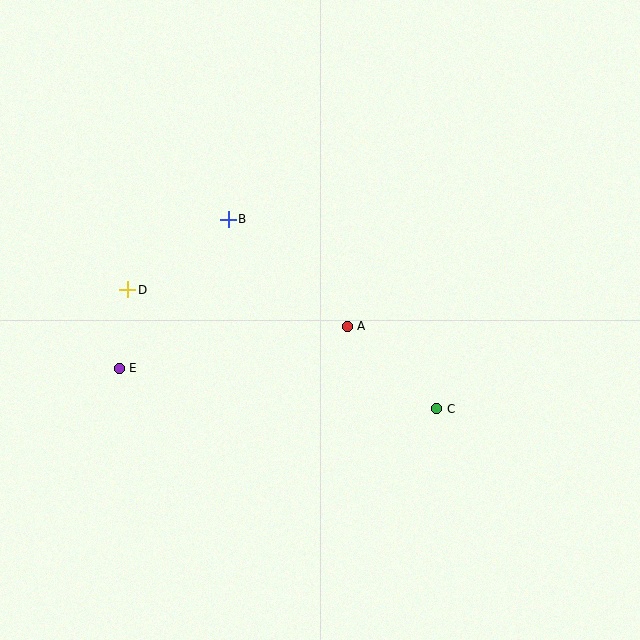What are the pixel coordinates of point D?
Point D is at (128, 290).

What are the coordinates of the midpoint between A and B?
The midpoint between A and B is at (288, 273).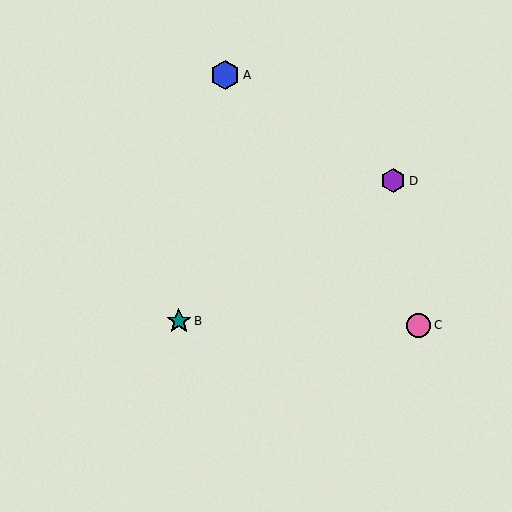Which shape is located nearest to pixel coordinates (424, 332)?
The pink circle (labeled C) at (418, 325) is nearest to that location.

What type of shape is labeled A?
Shape A is a blue hexagon.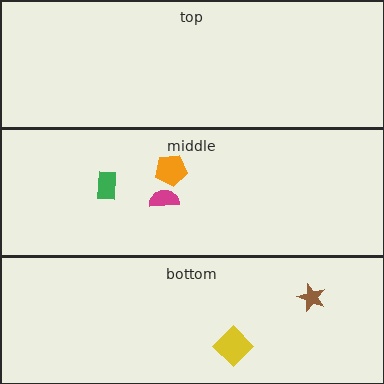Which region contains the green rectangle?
The middle region.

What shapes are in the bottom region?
The brown star, the yellow diamond.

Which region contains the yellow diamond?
The bottom region.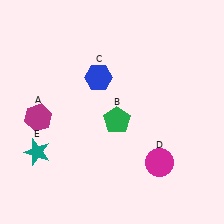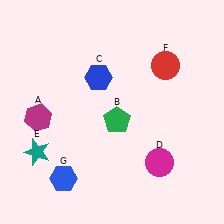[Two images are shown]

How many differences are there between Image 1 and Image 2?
There are 2 differences between the two images.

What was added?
A red circle (F), a blue hexagon (G) were added in Image 2.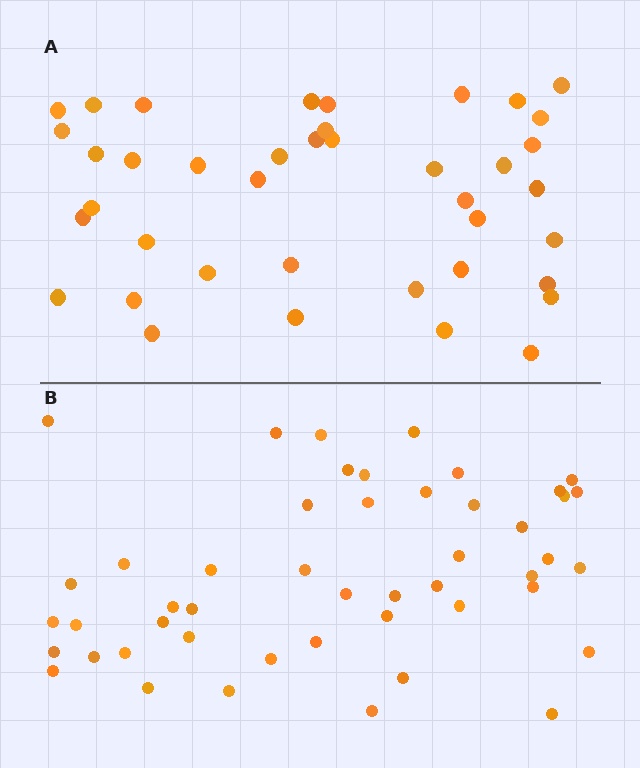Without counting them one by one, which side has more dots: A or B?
Region B (the bottom region) has more dots.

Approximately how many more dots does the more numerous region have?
Region B has roughly 8 or so more dots than region A.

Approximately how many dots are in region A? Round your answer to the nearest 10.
About 40 dots.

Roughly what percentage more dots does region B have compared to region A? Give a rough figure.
About 20% more.